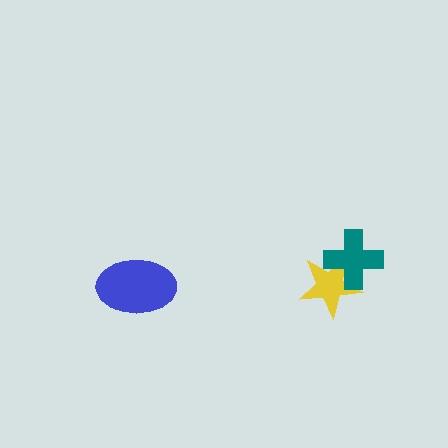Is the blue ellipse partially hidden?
No, no other shape covers it.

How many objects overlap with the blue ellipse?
0 objects overlap with the blue ellipse.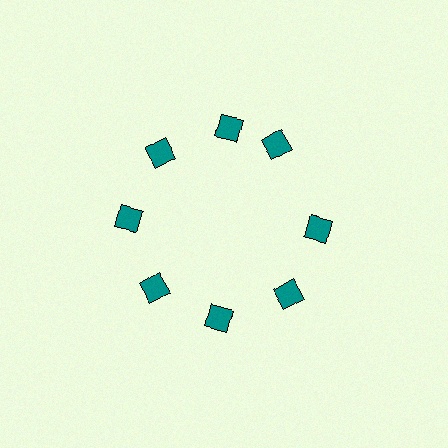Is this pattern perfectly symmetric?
No. The 8 teal diamonds are arranged in a ring, but one element near the 2 o'clock position is rotated out of alignment along the ring, breaking the 8-fold rotational symmetry.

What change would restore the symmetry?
The symmetry would be restored by rotating it back into even spacing with its neighbors so that all 8 diamonds sit at equal angles and equal distance from the center.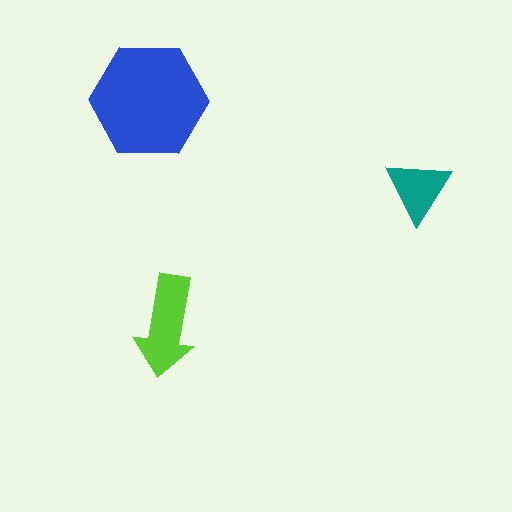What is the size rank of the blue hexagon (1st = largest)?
1st.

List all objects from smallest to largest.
The teal triangle, the lime arrow, the blue hexagon.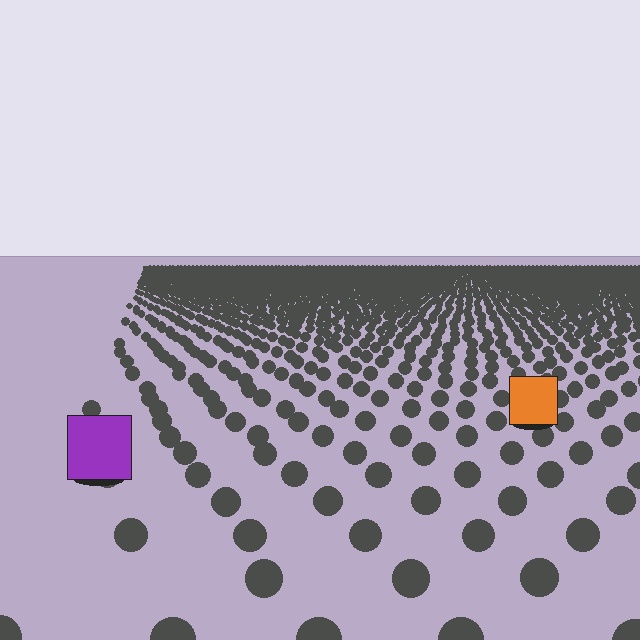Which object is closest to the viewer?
The purple square is closest. The texture marks near it are larger and more spread out.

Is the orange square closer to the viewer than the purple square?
No. The purple square is closer — you can tell from the texture gradient: the ground texture is coarser near it.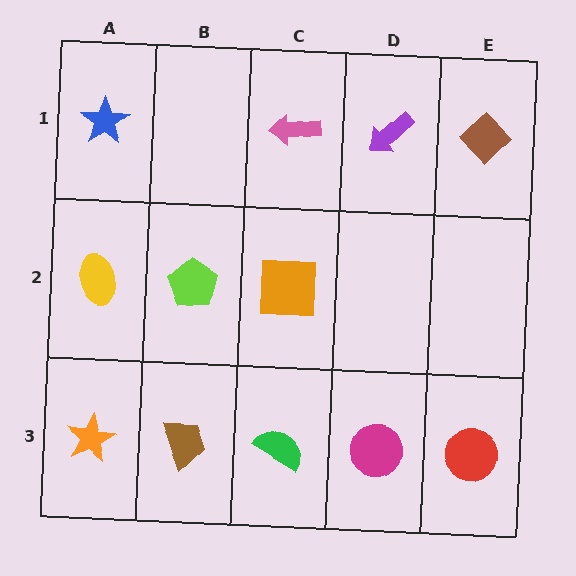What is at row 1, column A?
A blue star.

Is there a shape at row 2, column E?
No, that cell is empty.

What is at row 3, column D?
A magenta circle.